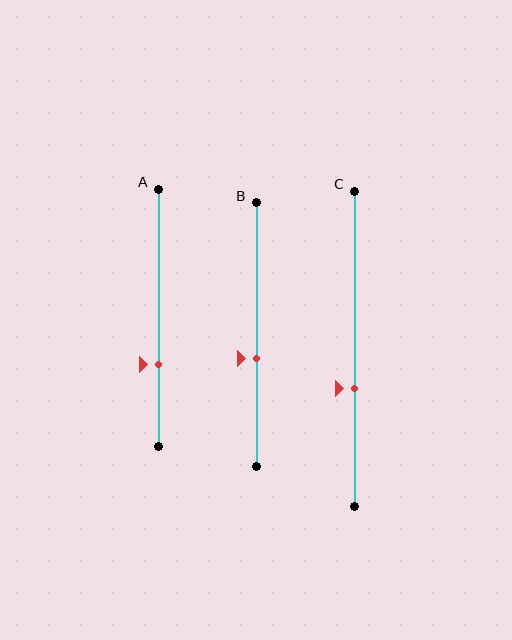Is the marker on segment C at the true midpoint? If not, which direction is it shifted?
No, the marker on segment C is shifted downward by about 13% of the segment length.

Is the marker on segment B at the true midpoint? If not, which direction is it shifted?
No, the marker on segment B is shifted downward by about 9% of the segment length.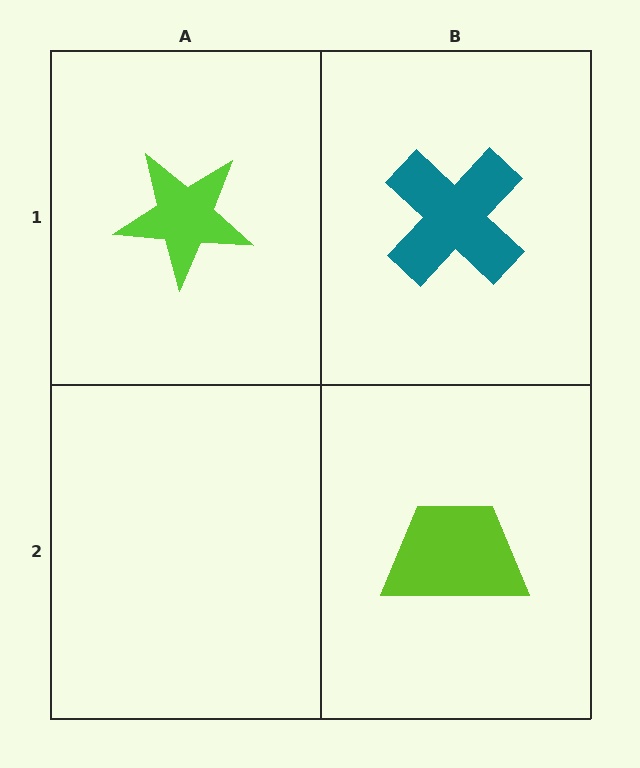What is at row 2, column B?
A lime trapezoid.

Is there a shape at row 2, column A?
No, that cell is empty.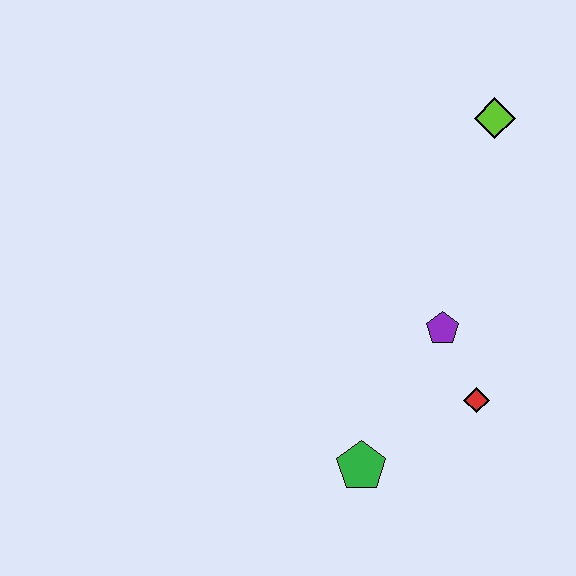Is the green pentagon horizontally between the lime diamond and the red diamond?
No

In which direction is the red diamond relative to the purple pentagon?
The red diamond is below the purple pentagon.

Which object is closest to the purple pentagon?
The red diamond is closest to the purple pentagon.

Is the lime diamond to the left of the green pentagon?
No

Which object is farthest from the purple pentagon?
The lime diamond is farthest from the purple pentagon.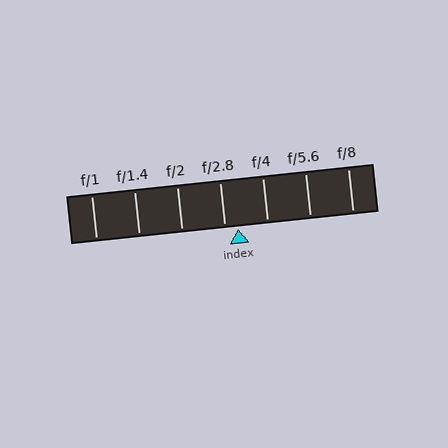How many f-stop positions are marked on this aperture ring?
There are 7 f-stop positions marked.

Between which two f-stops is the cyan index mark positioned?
The index mark is between f/2.8 and f/4.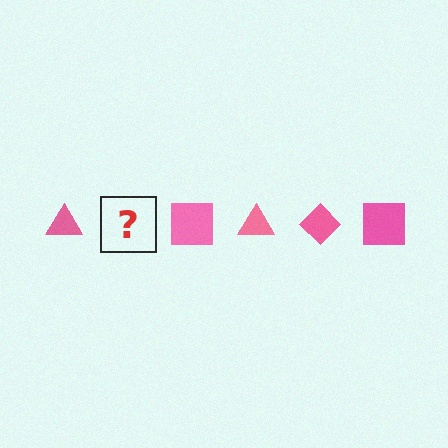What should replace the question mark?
The question mark should be replaced with a pink diamond.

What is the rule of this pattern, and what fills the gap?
The rule is that the pattern cycles through triangle, diamond, square shapes in pink. The gap should be filled with a pink diamond.